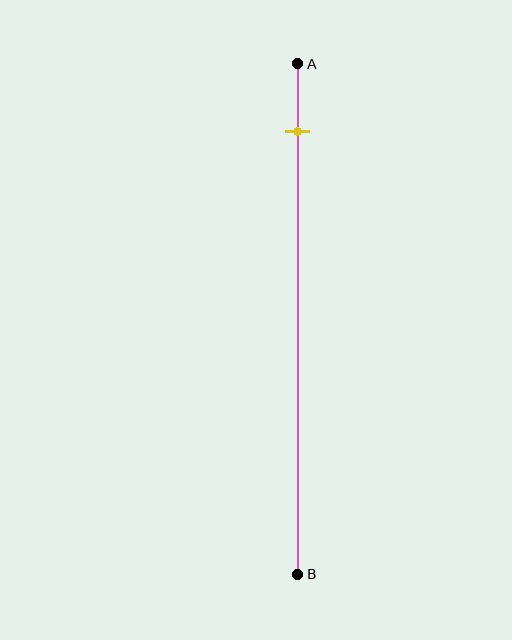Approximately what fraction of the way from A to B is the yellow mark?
The yellow mark is approximately 15% of the way from A to B.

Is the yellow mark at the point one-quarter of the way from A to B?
No, the mark is at about 15% from A, not at the 25% one-quarter point.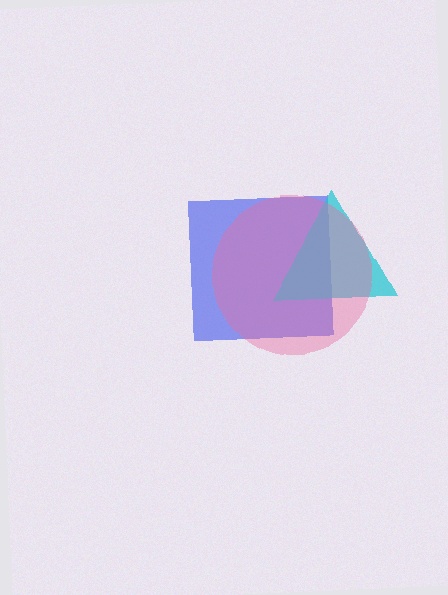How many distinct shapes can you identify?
There are 3 distinct shapes: a blue square, a cyan triangle, a pink circle.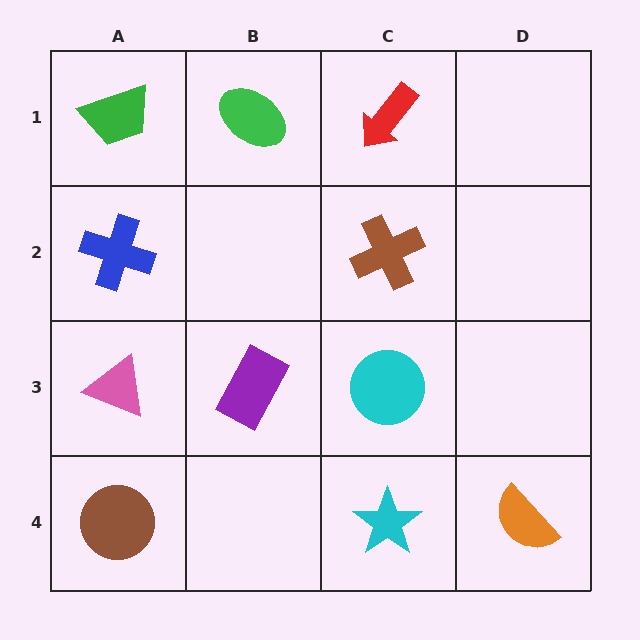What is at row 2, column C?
A brown cross.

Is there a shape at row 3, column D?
No, that cell is empty.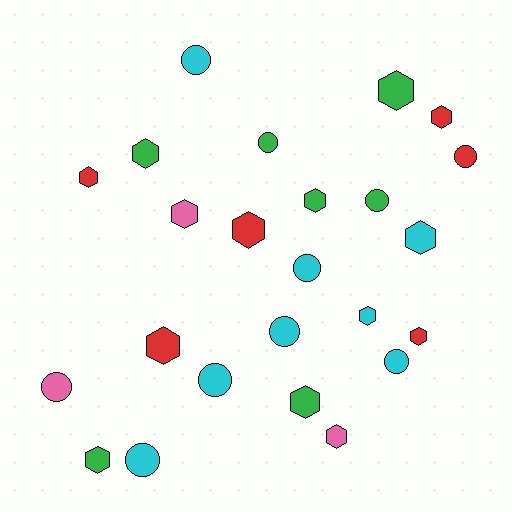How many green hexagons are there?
There are 5 green hexagons.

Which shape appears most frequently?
Hexagon, with 14 objects.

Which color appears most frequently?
Cyan, with 8 objects.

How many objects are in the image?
There are 24 objects.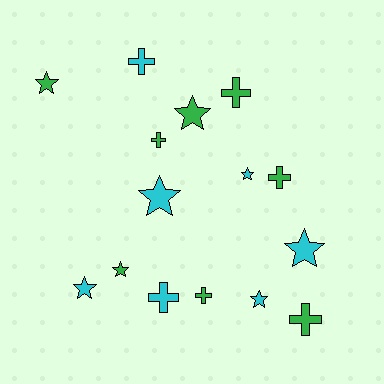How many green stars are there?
There are 3 green stars.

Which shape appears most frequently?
Star, with 8 objects.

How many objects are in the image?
There are 15 objects.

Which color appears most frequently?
Green, with 8 objects.